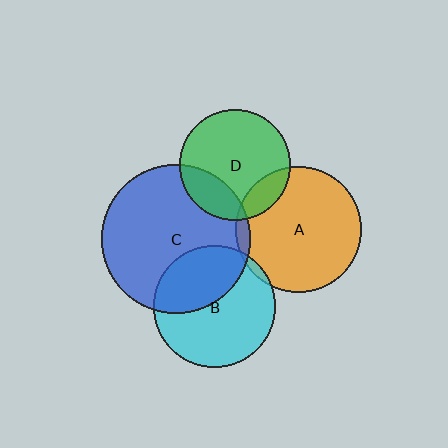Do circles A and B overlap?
Yes.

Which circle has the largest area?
Circle C (blue).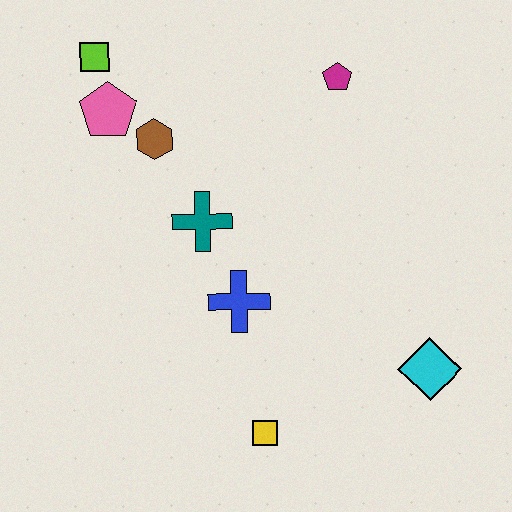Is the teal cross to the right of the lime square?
Yes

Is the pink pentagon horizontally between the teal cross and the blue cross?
No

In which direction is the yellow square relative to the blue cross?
The yellow square is below the blue cross.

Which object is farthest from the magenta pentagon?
The yellow square is farthest from the magenta pentagon.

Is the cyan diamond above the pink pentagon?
No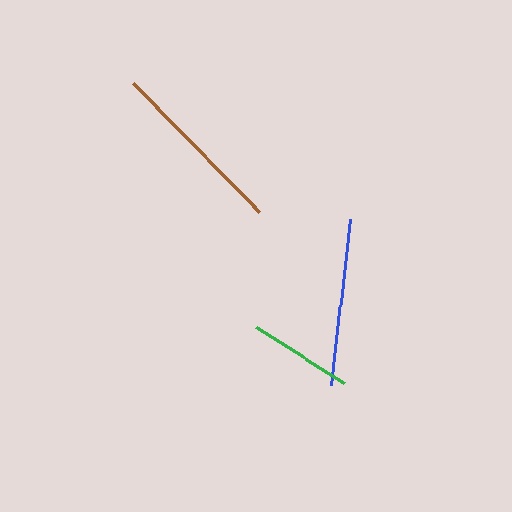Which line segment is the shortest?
The green line is the shortest at approximately 103 pixels.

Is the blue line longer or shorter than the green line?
The blue line is longer than the green line.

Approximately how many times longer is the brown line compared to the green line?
The brown line is approximately 1.7 times the length of the green line.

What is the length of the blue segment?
The blue segment is approximately 167 pixels long.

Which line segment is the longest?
The brown line is the longest at approximately 180 pixels.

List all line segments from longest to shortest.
From longest to shortest: brown, blue, green.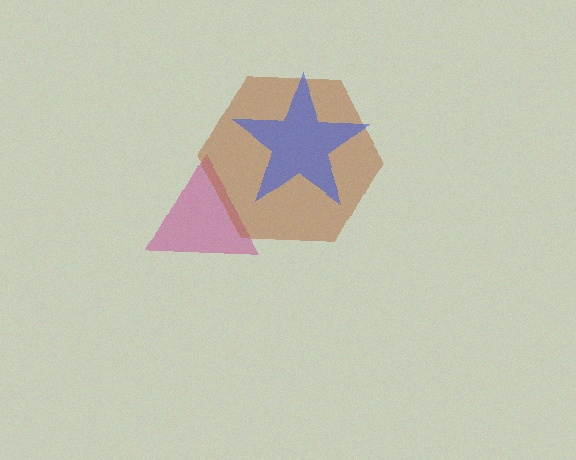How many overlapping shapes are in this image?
There are 3 overlapping shapes in the image.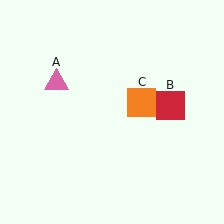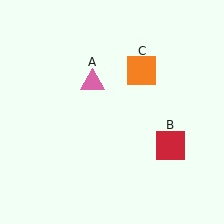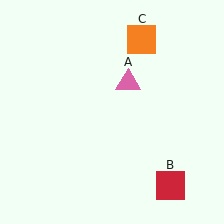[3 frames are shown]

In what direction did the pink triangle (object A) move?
The pink triangle (object A) moved right.